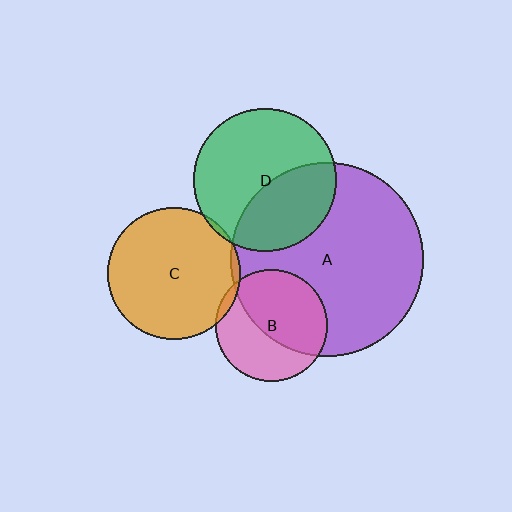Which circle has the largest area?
Circle A (purple).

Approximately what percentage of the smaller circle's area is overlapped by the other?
Approximately 40%.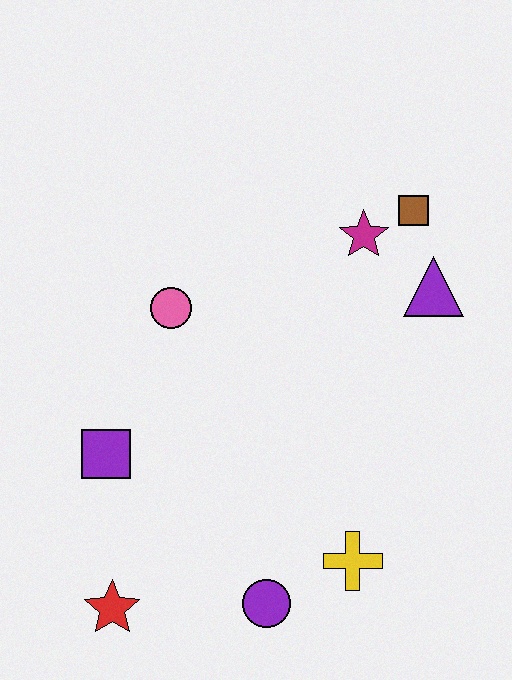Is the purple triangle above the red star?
Yes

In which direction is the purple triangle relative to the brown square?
The purple triangle is below the brown square.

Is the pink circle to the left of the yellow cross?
Yes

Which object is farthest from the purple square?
The brown square is farthest from the purple square.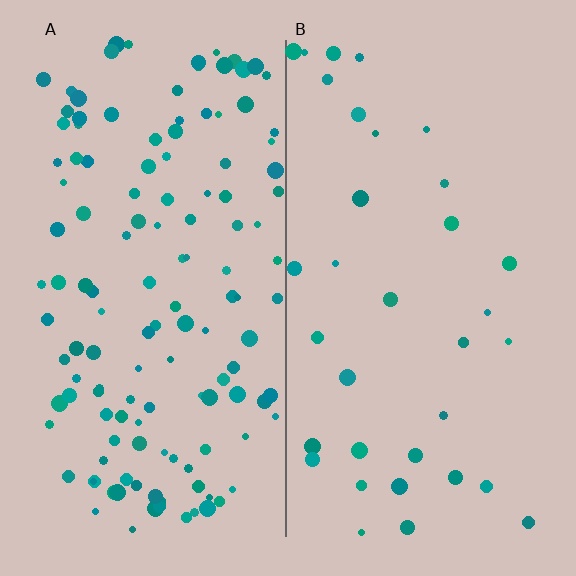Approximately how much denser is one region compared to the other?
Approximately 3.9× — region A over region B.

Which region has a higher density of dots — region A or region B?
A (the left).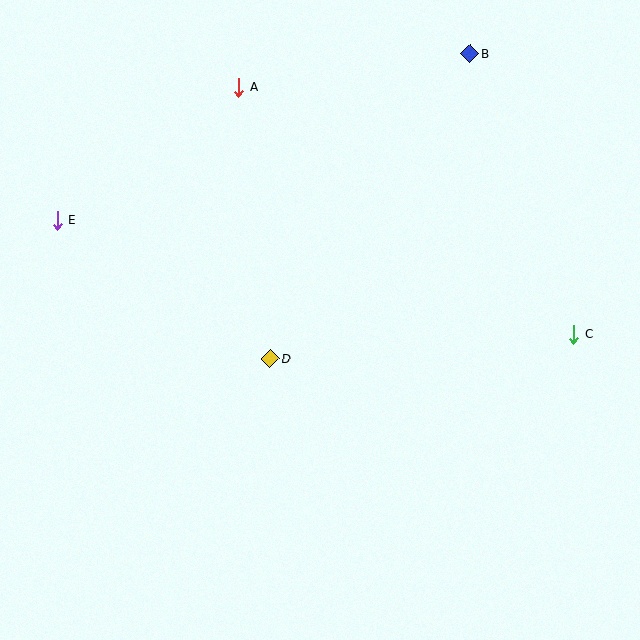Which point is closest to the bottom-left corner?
Point D is closest to the bottom-left corner.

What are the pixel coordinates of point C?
Point C is at (574, 334).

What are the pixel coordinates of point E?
Point E is at (57, 220).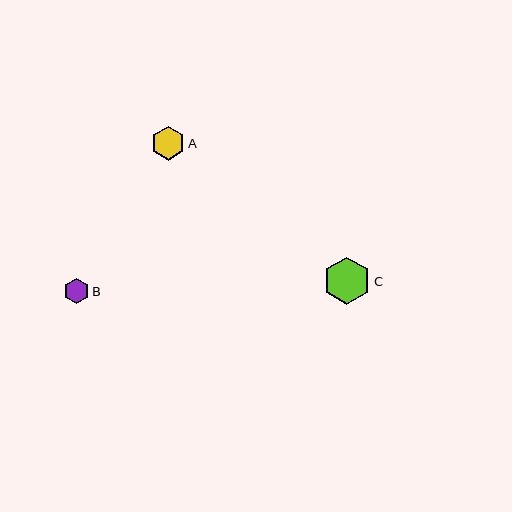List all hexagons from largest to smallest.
From largest to smallest: C, A, B.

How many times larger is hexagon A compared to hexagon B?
Hexagon A is approximately 1.3 times the size of hexagon B.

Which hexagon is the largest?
Hexagon C is the largest with a size of approximately 47 pixels.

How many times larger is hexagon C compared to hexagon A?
Hexagon C is approximately 1.4 times the size of hexagon A.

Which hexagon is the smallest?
Hexagon B is the smallest with a size of approximately 25 pixels.